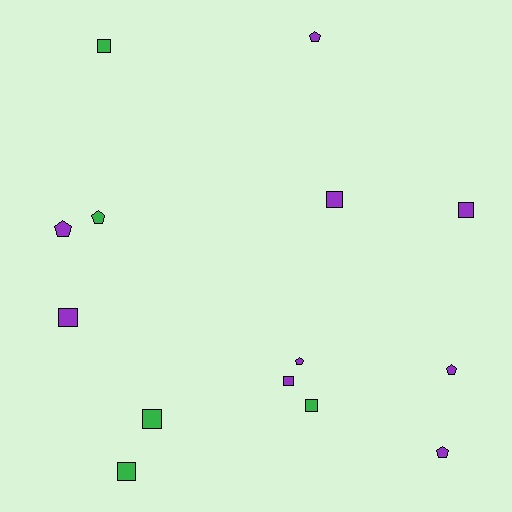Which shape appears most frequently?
Square, with 8 objects.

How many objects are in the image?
There are 14 objects.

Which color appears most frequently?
Purple, with 9 objects.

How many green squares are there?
There are 4 green squares.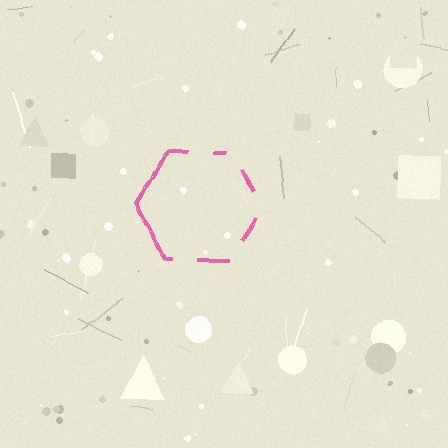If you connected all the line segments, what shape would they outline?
They would outline a hexagon.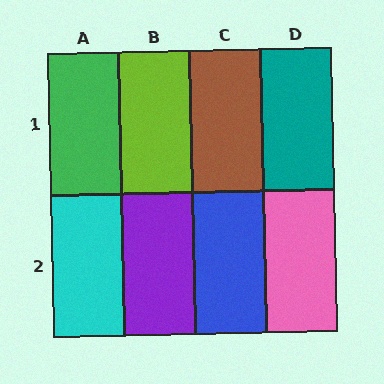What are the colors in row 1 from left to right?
Green, lime, brown, teal.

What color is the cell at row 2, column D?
Pink.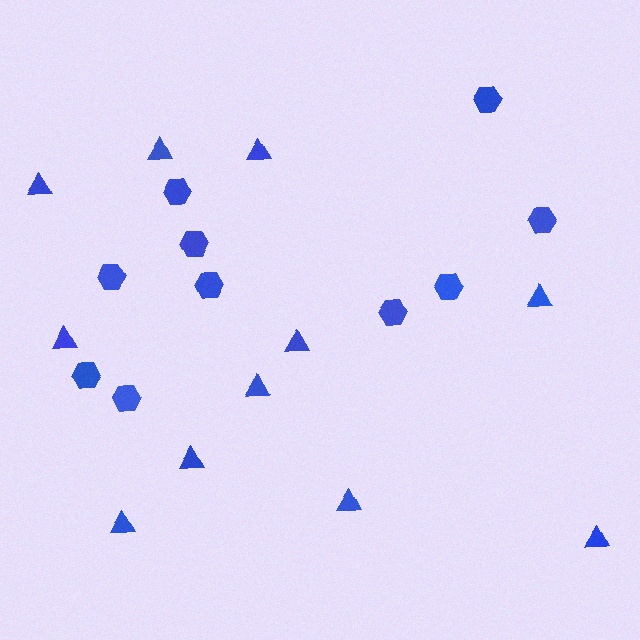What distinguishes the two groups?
There are 2 groups: one group of hexagons (10) and one group of triangles (11).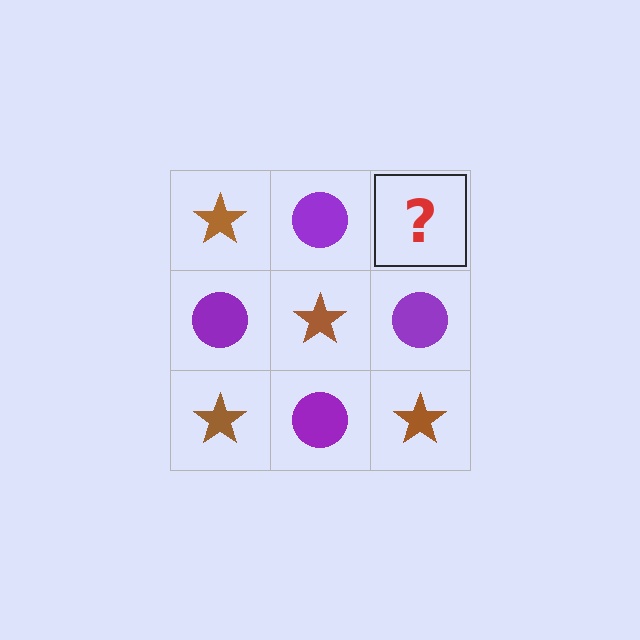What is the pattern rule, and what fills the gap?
The rule is that it alternates brown star and purple circle in a checkerboard pattern. The gap should be filled with a brown star.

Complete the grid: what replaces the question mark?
The question mark should be replaced with a brown star.